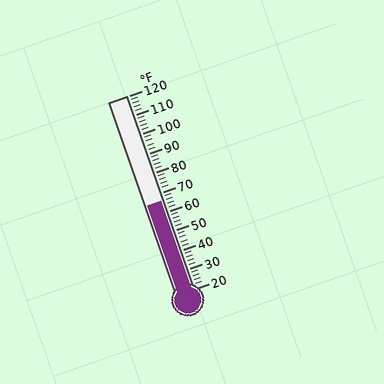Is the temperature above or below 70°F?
The temperature is below 70°F.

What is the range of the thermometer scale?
The thermometer scale ranges from 20°F to 120°F.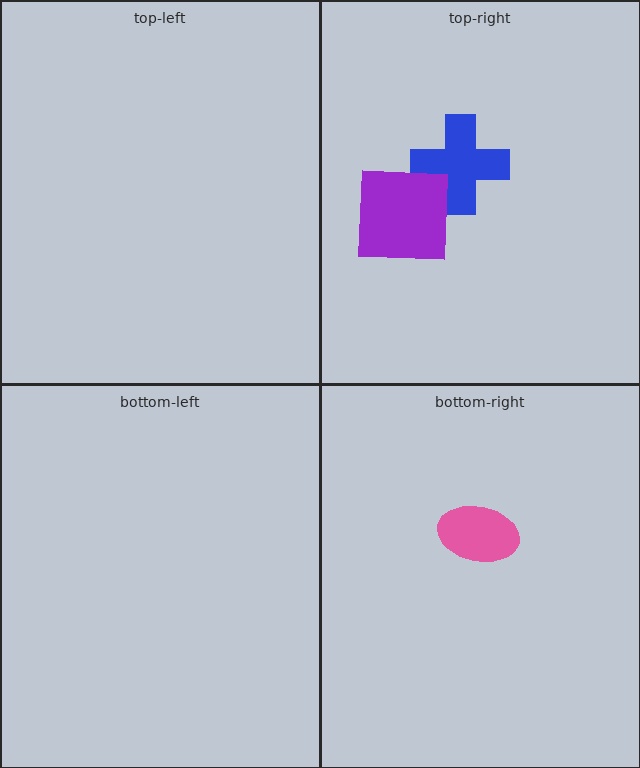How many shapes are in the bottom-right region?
1.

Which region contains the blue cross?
The top-right region.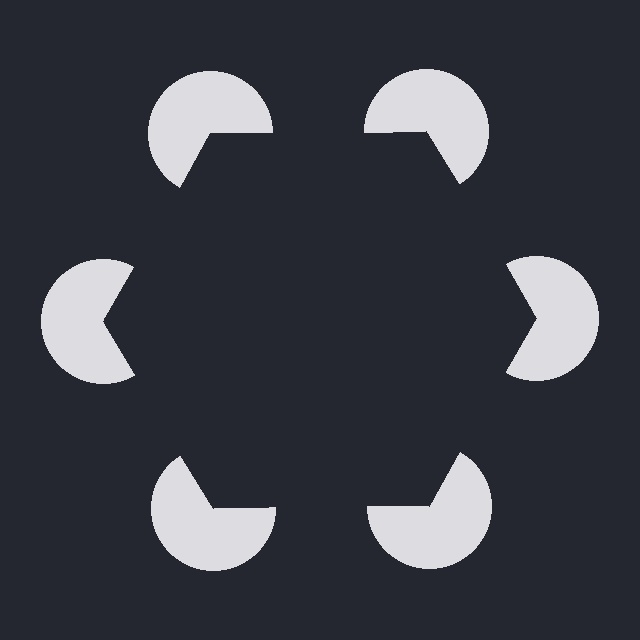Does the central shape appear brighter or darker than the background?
It typically appears slightly darker than the background, even though no actual brightness change is drawn.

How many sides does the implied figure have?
6 sides.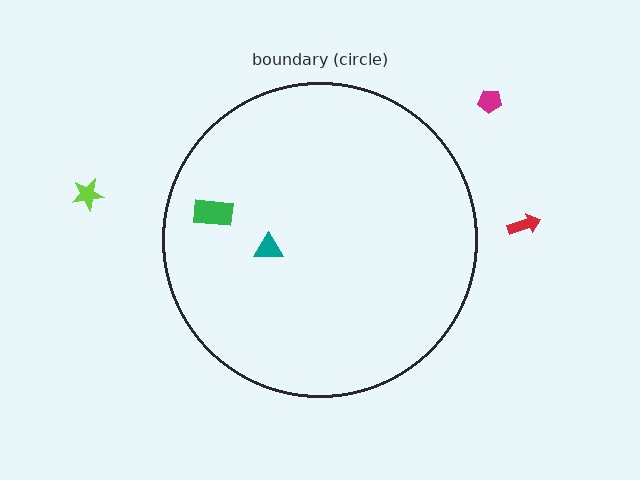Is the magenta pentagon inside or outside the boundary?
Outside.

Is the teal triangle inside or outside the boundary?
Inside.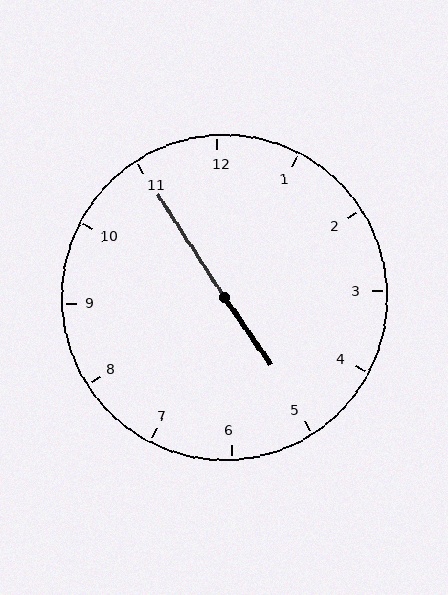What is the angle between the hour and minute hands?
Approximately 178 degrees.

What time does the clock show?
4:55.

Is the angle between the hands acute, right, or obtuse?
It is obtuse.